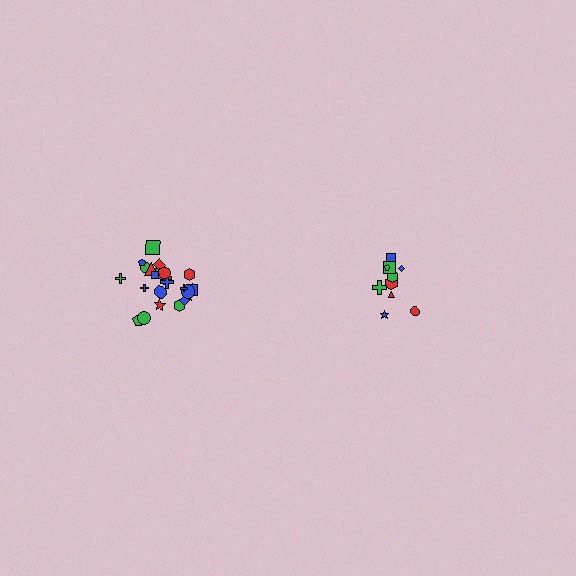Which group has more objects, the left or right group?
The left group.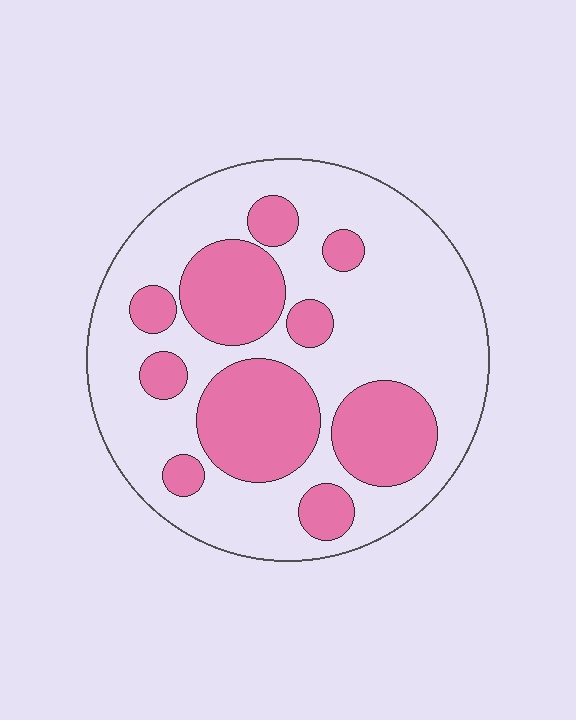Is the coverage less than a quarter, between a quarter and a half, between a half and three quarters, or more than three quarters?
Between a quarter and a half.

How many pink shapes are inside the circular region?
10.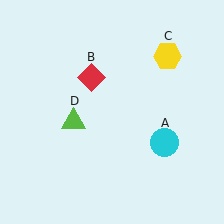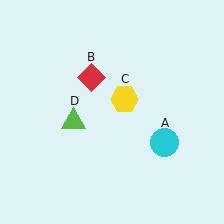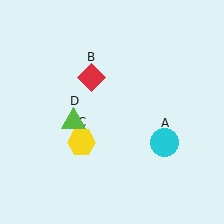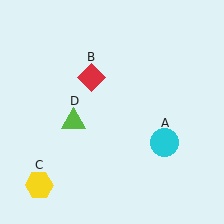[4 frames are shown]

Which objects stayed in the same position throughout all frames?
Cyan circle (object A) and red diamond (object B) and lime triangle (object D) remained stationary.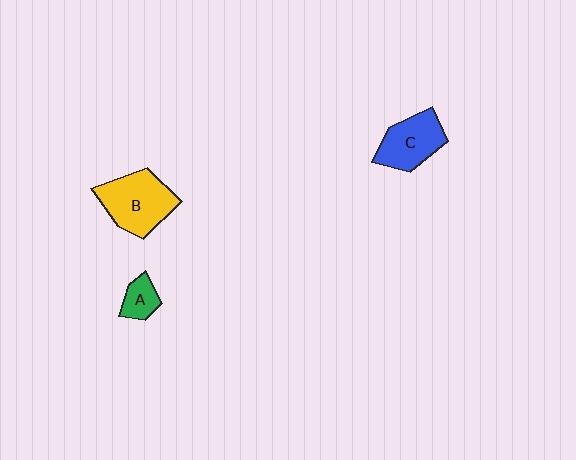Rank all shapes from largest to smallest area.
From largest to smallest: B (yellow), C (blue), A (green).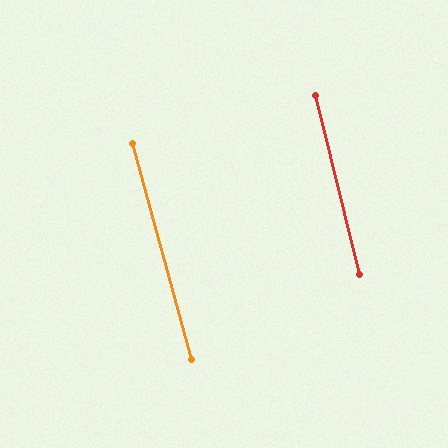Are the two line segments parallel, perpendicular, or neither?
Parallel — their directions differ by only 1.5°.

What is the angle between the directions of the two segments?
Approximately 2 degrees.